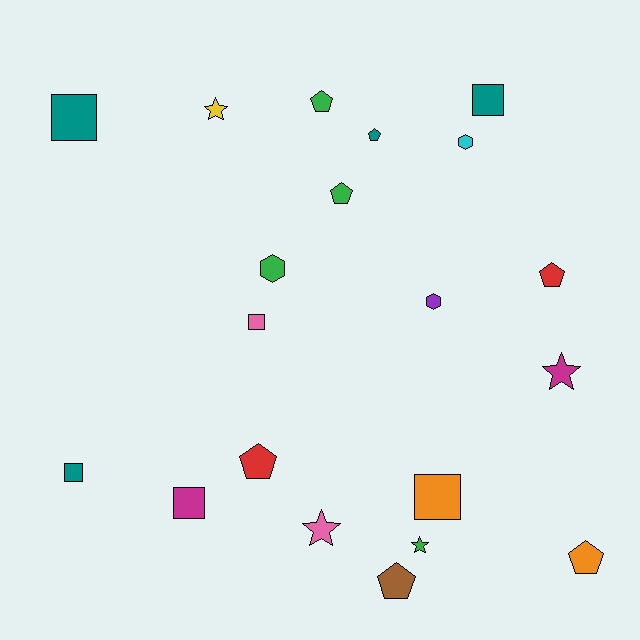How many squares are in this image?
There are 6 squares.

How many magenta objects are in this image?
There are 2 magenta objects.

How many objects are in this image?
There are 20 objects.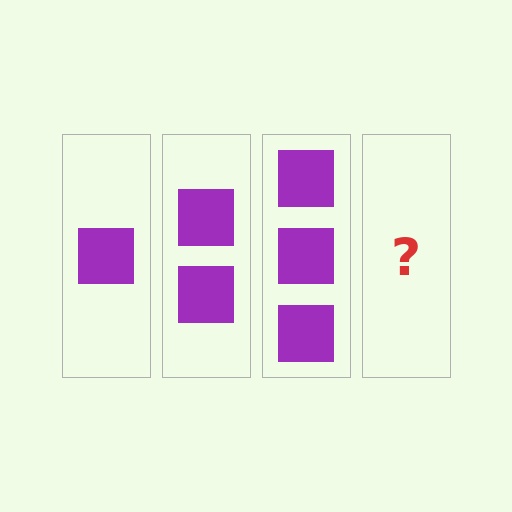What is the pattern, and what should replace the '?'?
The pattern is that each step adds one more square. The '?' should be 4 squares.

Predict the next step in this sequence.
The next step is 4 squares.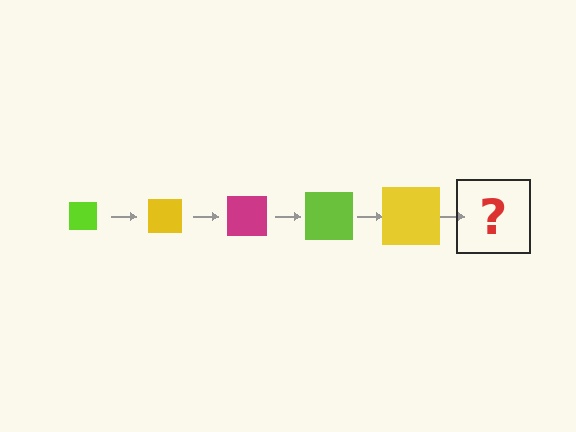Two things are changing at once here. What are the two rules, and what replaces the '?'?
The two rules are that the square grows larger each step and the color cycles through lime, yellow, and magenta. The '?' should be a magenta square, larger than the previous one.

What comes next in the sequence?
The next element should be a magenta square, larger than the previous one.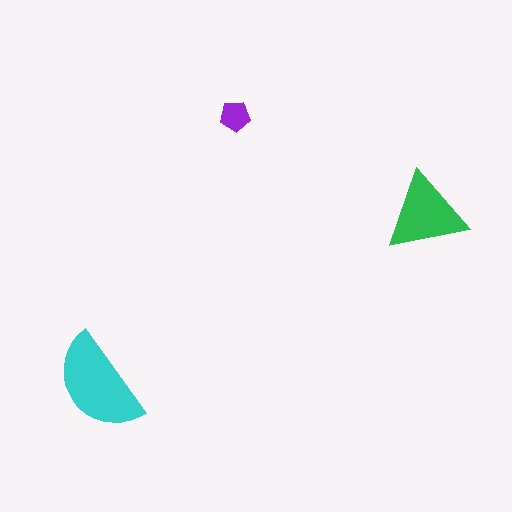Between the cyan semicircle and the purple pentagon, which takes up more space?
The cyan semicircle.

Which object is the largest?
The cyan semicircle.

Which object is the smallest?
The purple pentagon.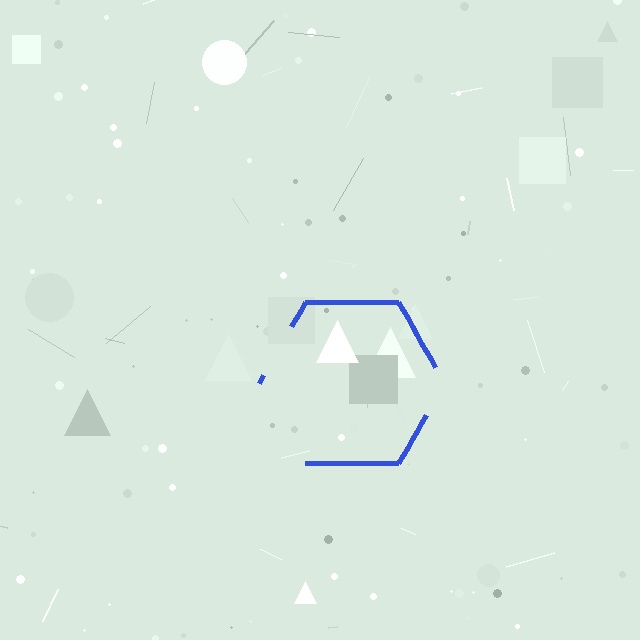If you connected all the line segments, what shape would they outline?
They would outline a hexagon.